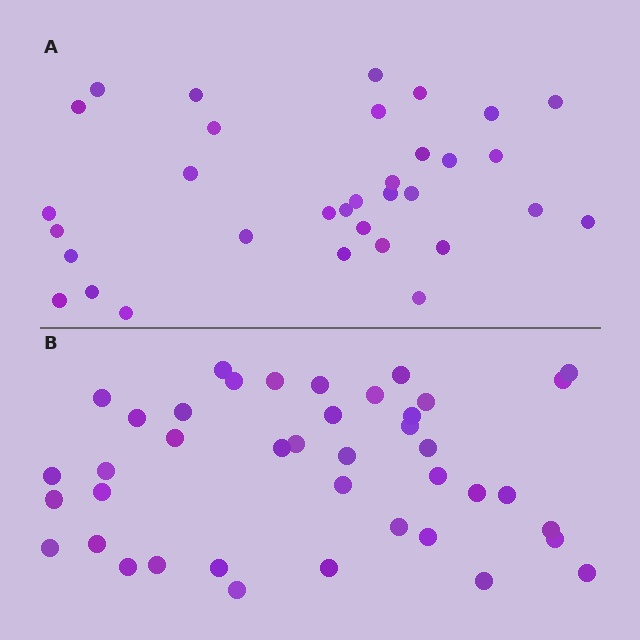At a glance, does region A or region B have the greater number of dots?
Region B (the bottom region) has more dots.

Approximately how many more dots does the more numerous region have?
Region B has roughly 8 or so more dots than region A.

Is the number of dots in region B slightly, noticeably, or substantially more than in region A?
Region B has only slightly more — the two regions are fairly close. The ratio is roughly 1.2 to 1.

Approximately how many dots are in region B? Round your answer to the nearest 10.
About 40 dots. (The exact count is 41, which rounds to 40.)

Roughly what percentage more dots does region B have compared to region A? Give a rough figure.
About 25% more.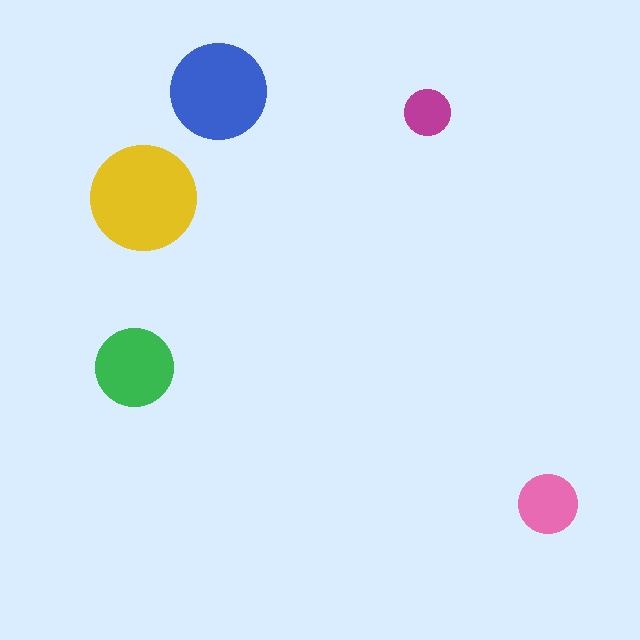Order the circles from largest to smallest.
the yellow one, the blue one, the green one, the pink one, the magenta one.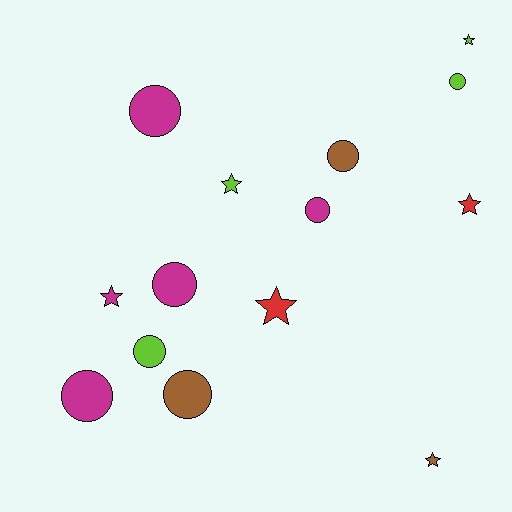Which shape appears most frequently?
Circle, with 8 objects.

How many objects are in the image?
There are 14 objects.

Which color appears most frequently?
Magenta, with 5 objects.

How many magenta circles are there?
There are 4 magenta circles.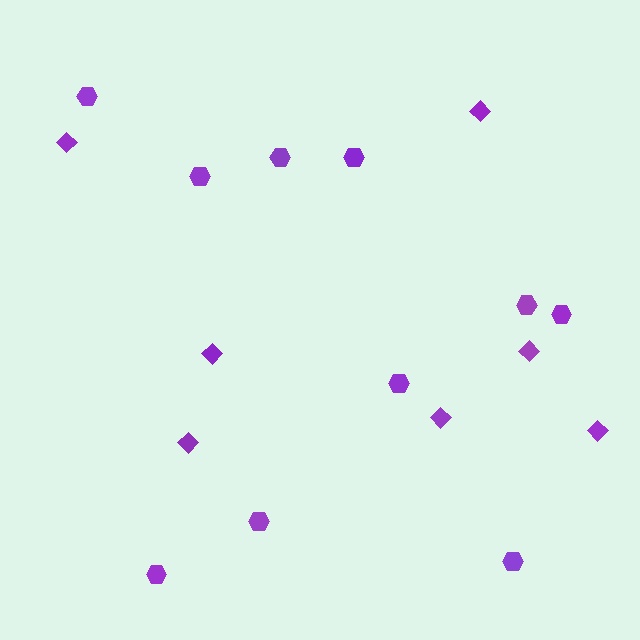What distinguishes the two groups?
There are 2 groups: one group of hexagons (10) and one group of diamonds (7).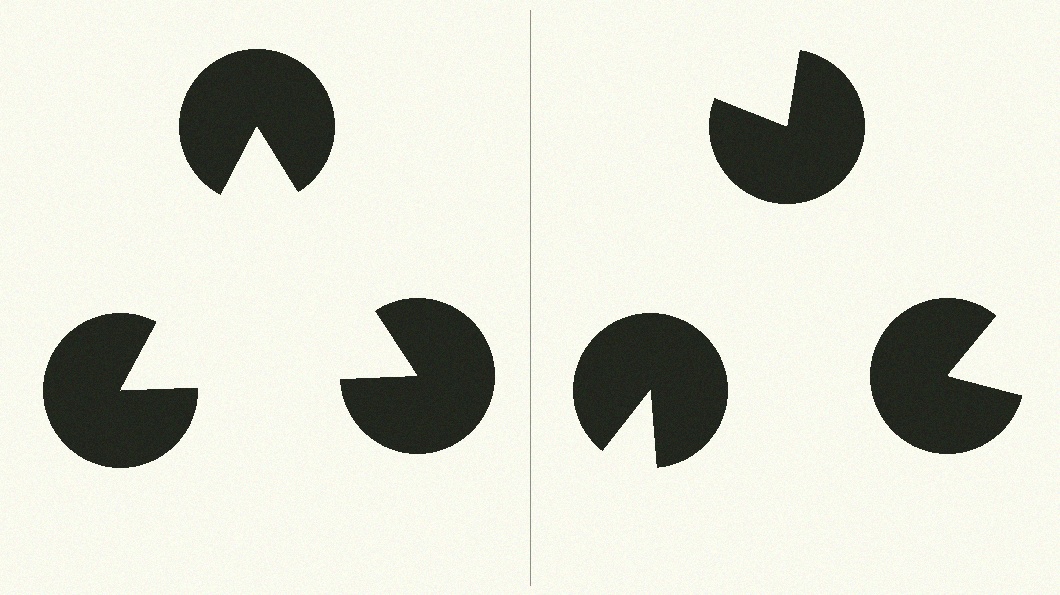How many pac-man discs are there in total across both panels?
6 — 3 on each side.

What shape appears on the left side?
An illusory triangle.